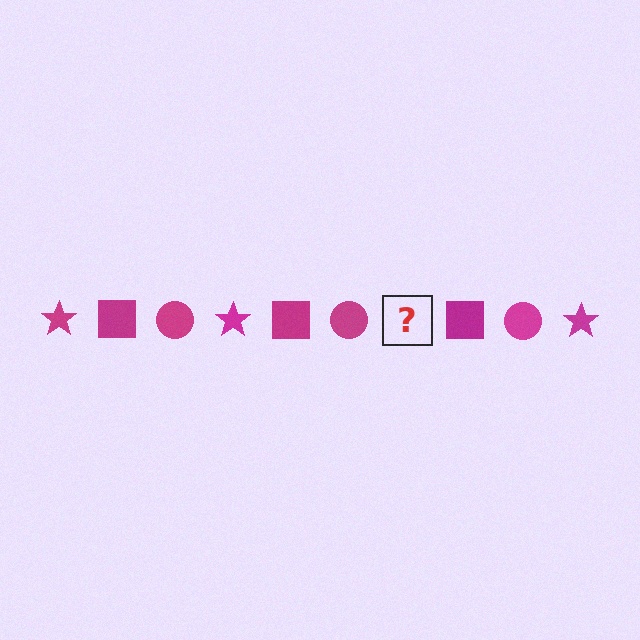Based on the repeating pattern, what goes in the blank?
The blank should be a magenta star.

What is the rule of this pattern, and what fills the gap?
The rule is that the pattern cycles through star, square, circle shapes in magenta. The gap should be filled with a magenta star.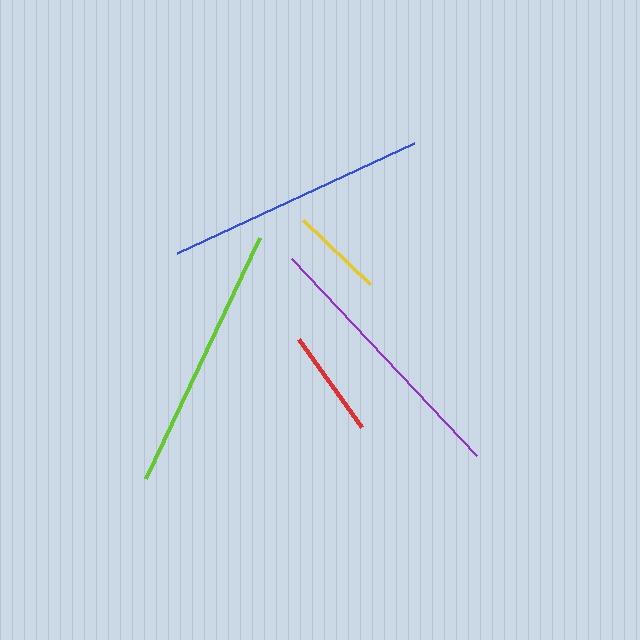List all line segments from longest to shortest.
From longest to shortest: purple, lime, blue, red, yellow.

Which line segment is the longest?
The purple line is the longest at approximately 270 pixels.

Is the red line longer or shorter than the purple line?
The purple line is longer than the red line.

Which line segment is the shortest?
The yellow line is the shortest at approximately 93 pixels.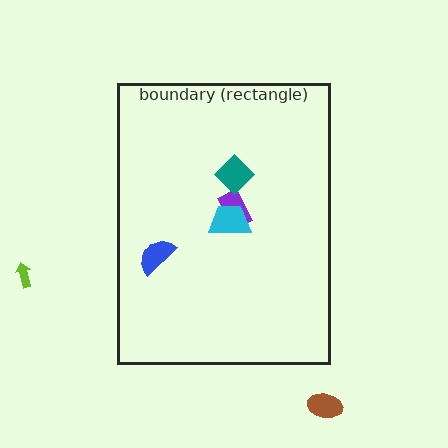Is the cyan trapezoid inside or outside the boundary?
Inside.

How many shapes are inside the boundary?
4 inside, 2 outside.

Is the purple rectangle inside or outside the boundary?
Inside.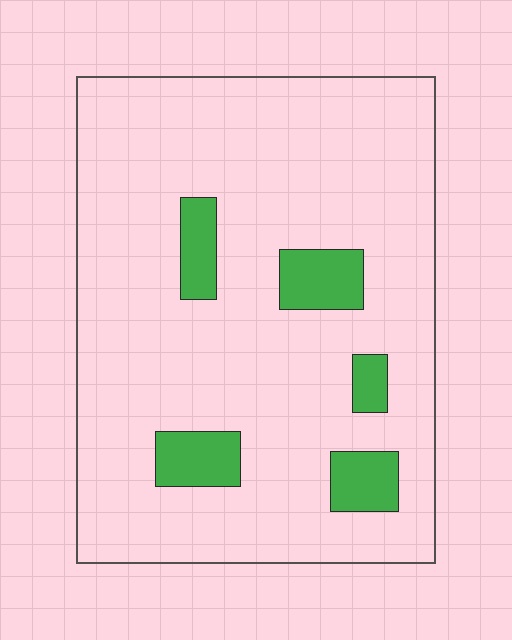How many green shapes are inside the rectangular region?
5.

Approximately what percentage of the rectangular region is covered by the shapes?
Approximately 10%.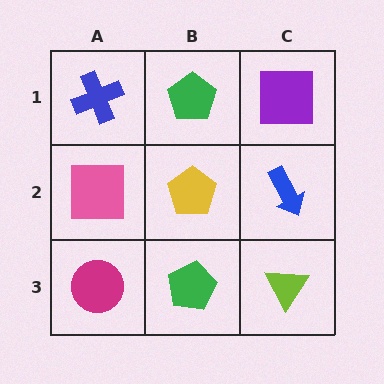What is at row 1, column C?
A purple square.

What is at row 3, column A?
A magenta circle.